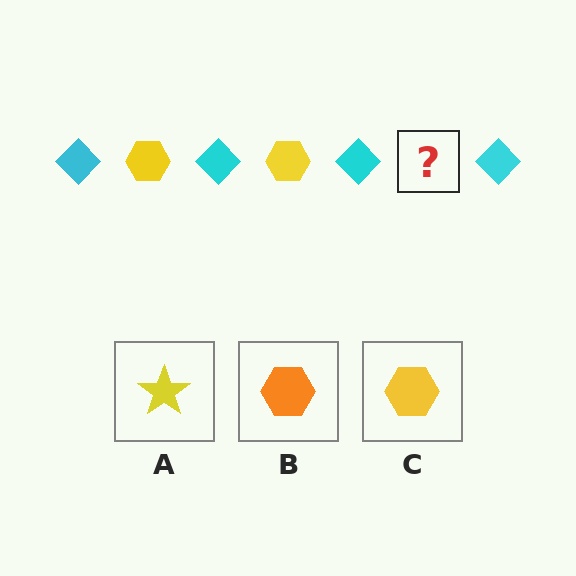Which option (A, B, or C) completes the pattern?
C.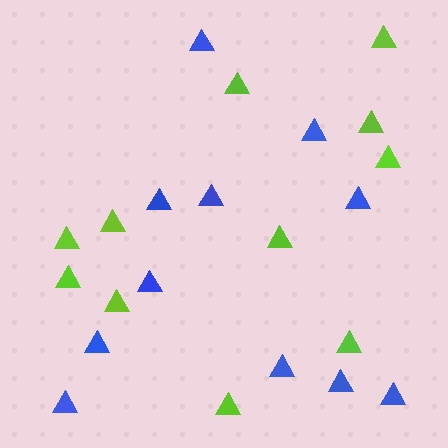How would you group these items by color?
There are 2 groups: one group of blue triangles (11) and one group of lime triangles (11).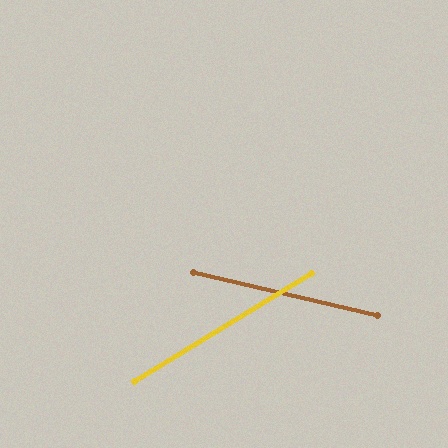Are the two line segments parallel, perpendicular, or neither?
Neither parallel nor perpendicular — they differ by about 44°.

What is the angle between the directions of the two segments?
Approximately 44 degrees.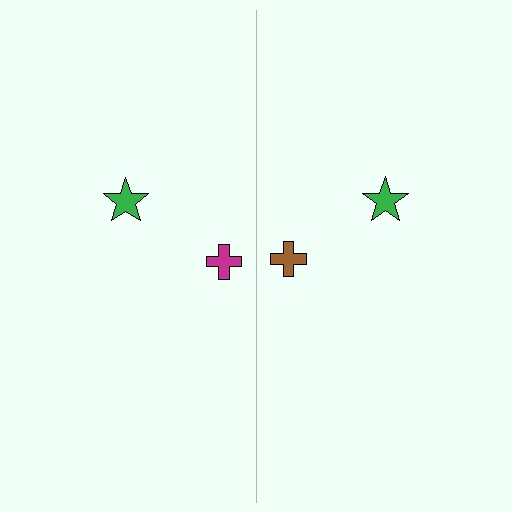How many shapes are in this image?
There are 4 shapes in this image.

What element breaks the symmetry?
The brown cross on the right side breaks the symmetry — its mirror counterpart is magenta.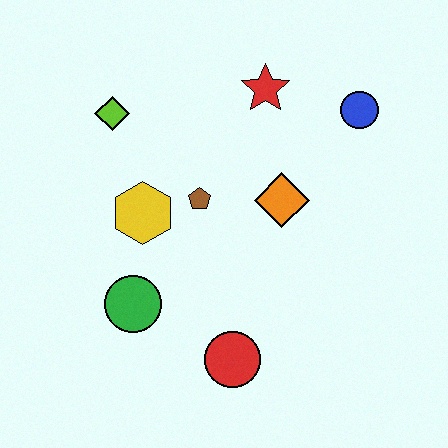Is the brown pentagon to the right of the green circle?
Yes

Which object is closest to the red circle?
The green circle is closest to the red circle.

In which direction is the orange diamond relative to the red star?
The orange diamond is below the red star.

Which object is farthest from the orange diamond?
The lime diamond is farthest from the orange diamond.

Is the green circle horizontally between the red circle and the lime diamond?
Yes